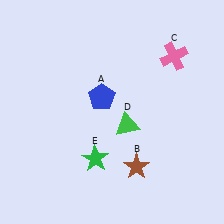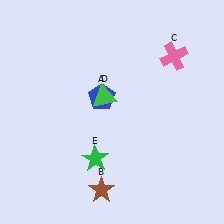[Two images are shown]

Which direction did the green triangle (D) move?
The green triangle (D) moved up.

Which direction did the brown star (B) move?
The brown star (B) moved left.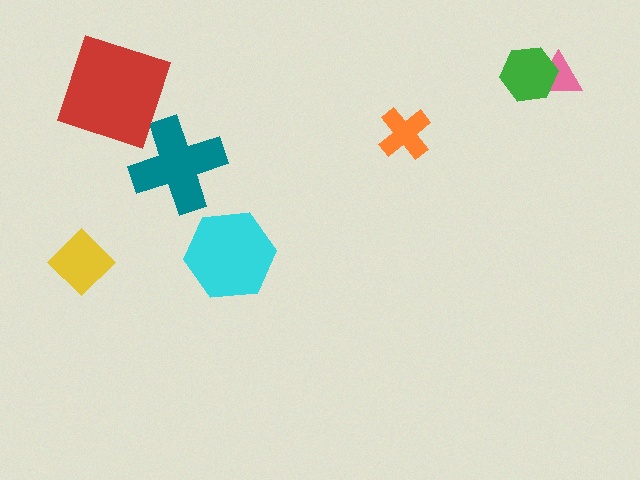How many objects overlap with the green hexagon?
1 object overlaps with the green hexagon.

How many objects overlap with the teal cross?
0 objects overlap with the teal cross.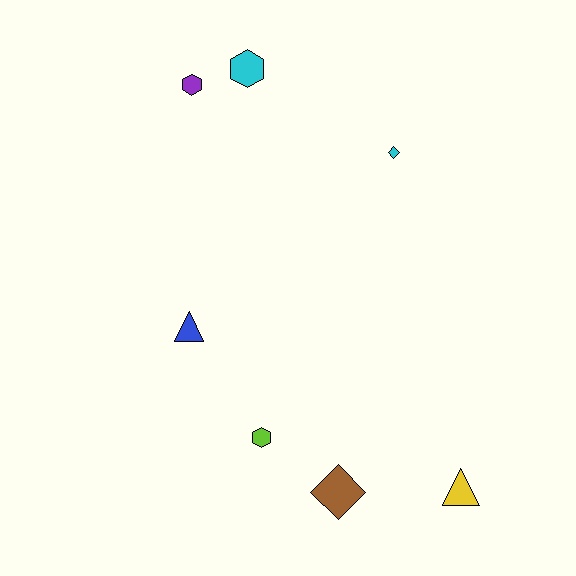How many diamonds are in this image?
There are 2 diamonds.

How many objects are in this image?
There are 7 objects.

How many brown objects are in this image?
There is 1 brown object.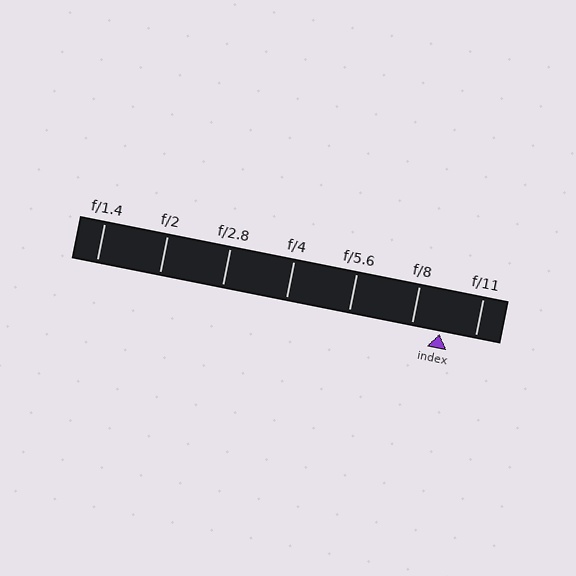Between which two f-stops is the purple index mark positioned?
The index mark is between f/8 and f/11.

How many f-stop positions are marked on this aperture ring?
There are 7 f-stop positions marked.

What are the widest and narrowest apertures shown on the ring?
The widest aperture shown is f/1.4 and the narrowest is f/11.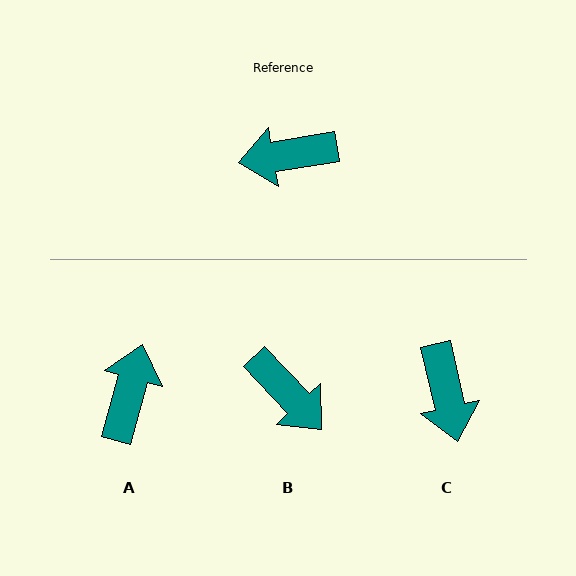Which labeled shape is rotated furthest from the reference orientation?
B, about 124 degrees away.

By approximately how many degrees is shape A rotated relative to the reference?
Approximately 115 degrees clockwise.